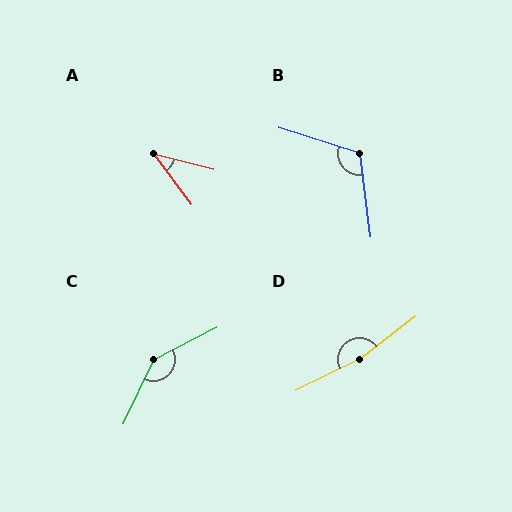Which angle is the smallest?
A, at approximately 39 degrees.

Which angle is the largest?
D, at approximately 168 degrees.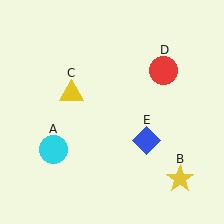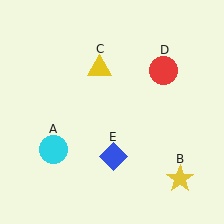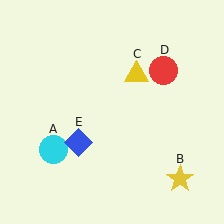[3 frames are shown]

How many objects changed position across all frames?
2 objects changed position: yellow triangle (object C), blue diamond (object E).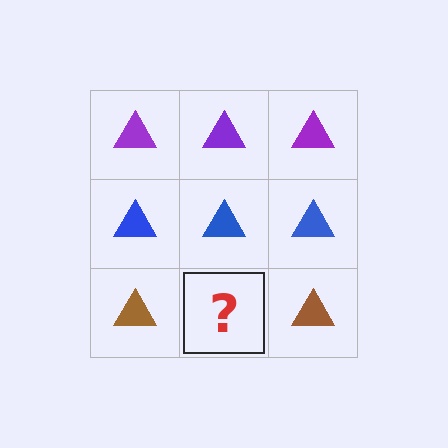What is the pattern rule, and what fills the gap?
The rule is that each row has a consistent color. The gap should be filled with a brown triangle.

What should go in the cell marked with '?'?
The missing cell should contain a brown triangle.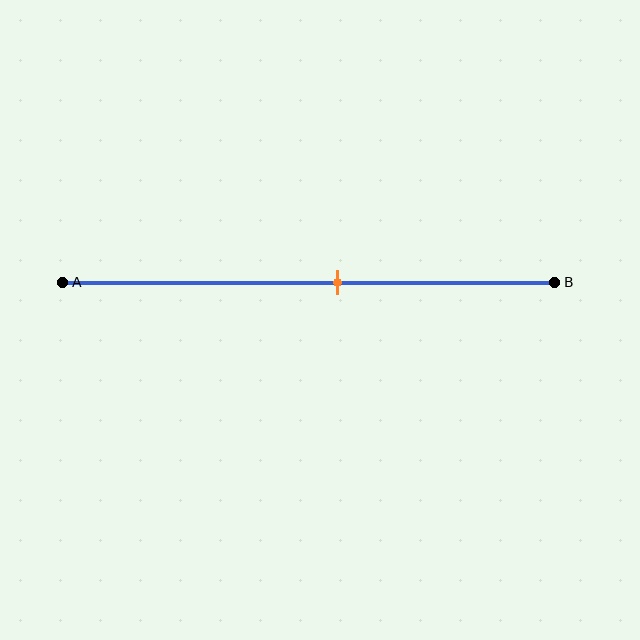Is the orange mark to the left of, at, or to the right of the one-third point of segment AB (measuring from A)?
The orange mark is to the right of the one-third point of segment AB.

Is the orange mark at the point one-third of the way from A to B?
No, the mark is at about 55% from A, not at the 33% one-third point.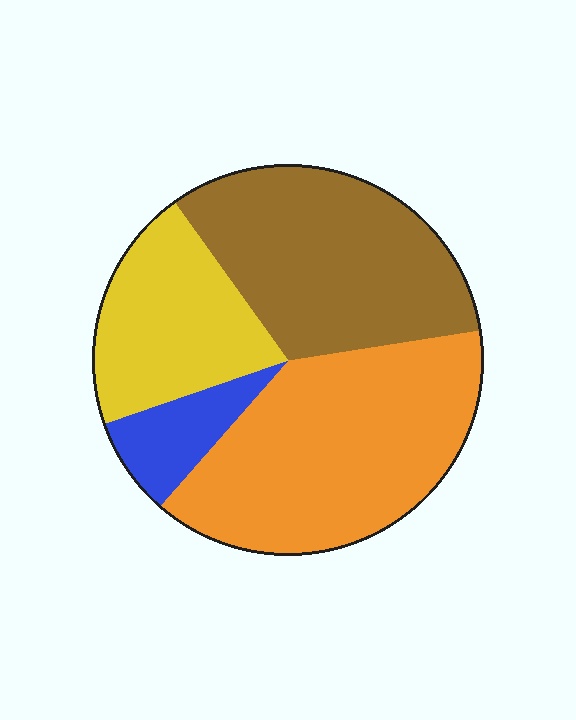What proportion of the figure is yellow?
Yellow takes up about one fifth (1/5) of the figure.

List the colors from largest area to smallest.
From largest to smallest: orange, brown, yellow, blue.